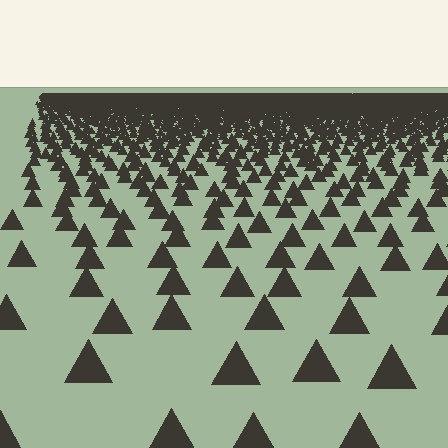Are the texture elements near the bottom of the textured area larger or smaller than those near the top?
Larger. Near the bottom, elements are closer to the viewer and appear at a bigger on-screen size.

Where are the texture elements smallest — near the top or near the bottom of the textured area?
Near the top.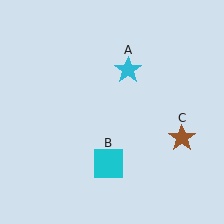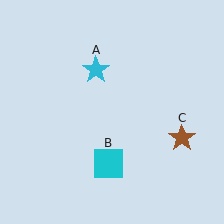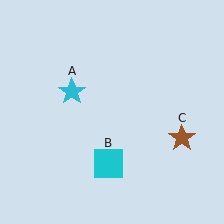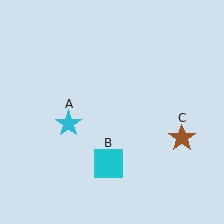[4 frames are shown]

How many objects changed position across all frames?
1 object changed position: cyan star (object A).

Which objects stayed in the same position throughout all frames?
Cyan square (object B) and brown star (object C) remained stationary.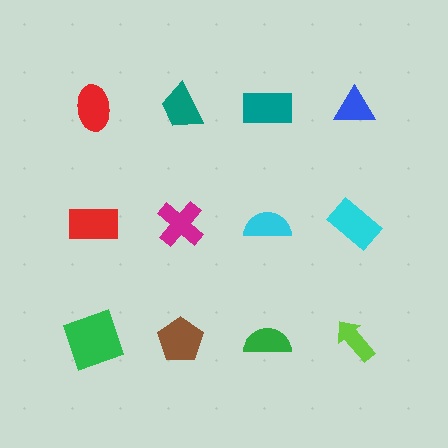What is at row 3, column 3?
A green semicircle.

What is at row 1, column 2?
A teal trapezoid.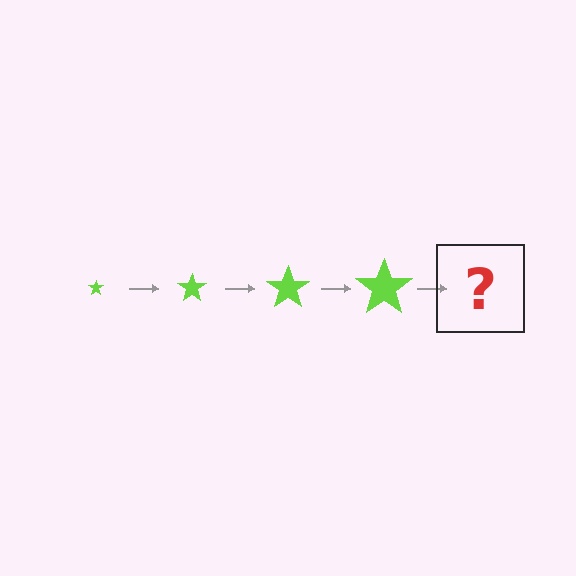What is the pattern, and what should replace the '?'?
The pattern is that the star gets progressively larger each step. The '?' should be a lime star, larger than the previous one.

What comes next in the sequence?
The next element should be a lime star, larger than the previous one.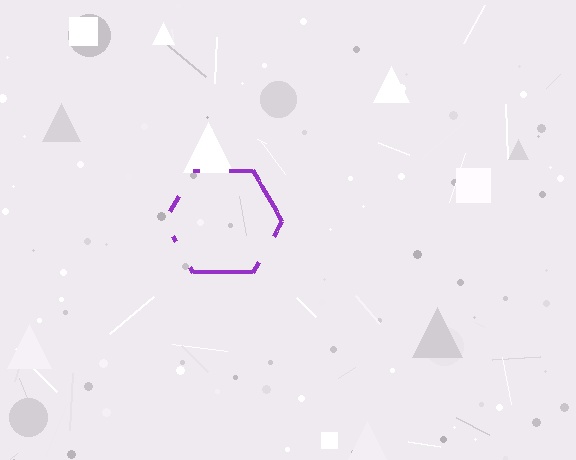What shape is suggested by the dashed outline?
The dashed outline suggests a hexagon.